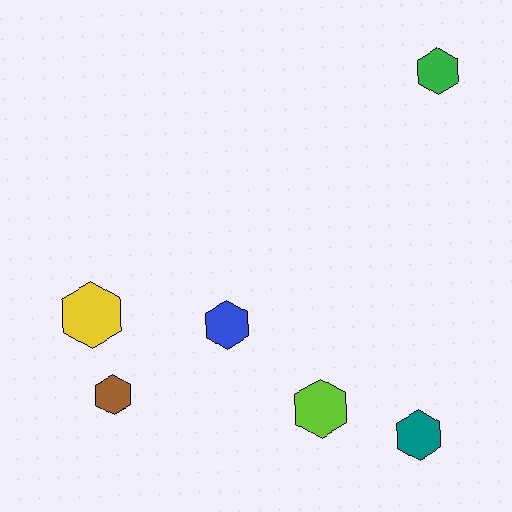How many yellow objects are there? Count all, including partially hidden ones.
There is 1 yellow object.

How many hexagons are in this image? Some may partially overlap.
There are 6 hexagons.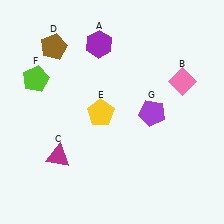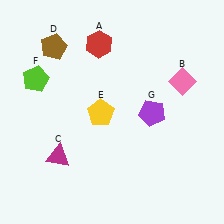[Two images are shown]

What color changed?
The hexagon (A) changed from purple in Image 1 to red in Image 2.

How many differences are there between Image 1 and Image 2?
There is 1 difference between the two images.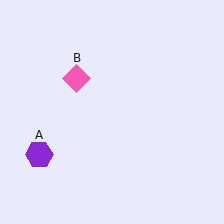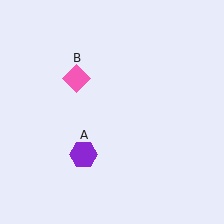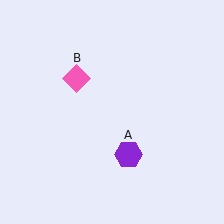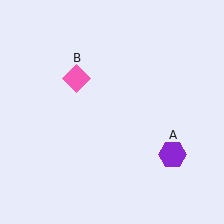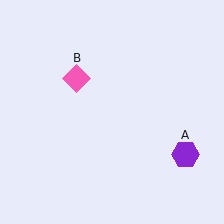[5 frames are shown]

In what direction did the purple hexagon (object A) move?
The purple hexagon (object A) moved right.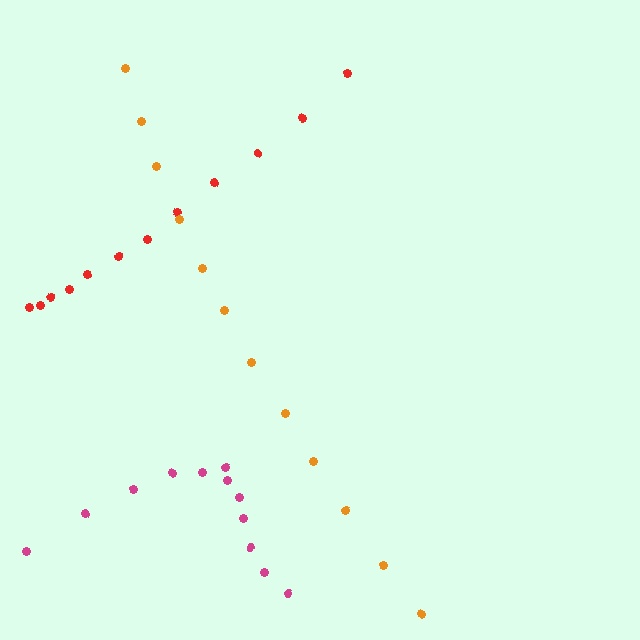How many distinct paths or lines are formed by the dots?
There are 3 distinct paths.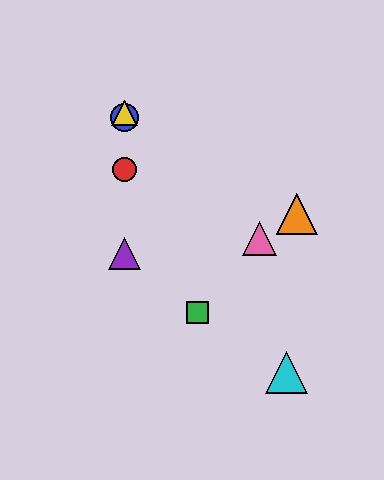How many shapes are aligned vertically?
4 shapes (the red circle, the blue circle, the yellow triangle, the purple triangle) are aligned vertically.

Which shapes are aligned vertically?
The red circle, the blue circle, the yellow triangle, the purple triangle are aligned vertically.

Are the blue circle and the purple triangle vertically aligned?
Yes, both are at x≈124.